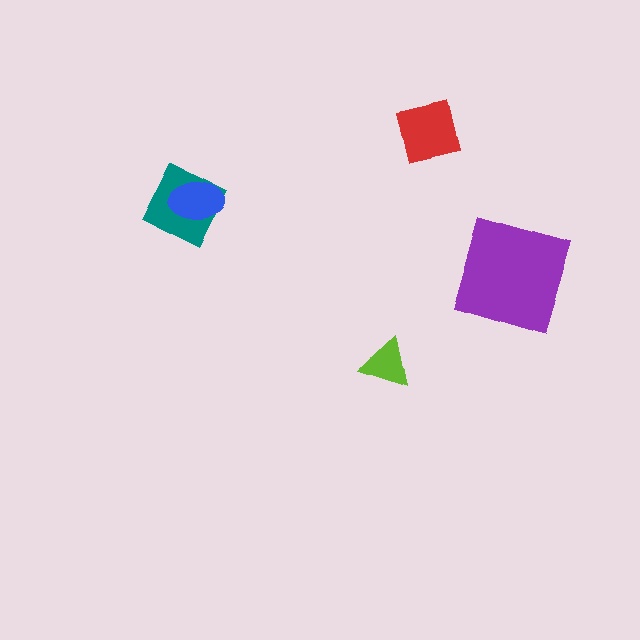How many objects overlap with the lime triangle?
0 objects overlap with the lime triangle.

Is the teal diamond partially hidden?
Yes, it is partially covered by another shape.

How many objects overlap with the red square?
0 objects overlap with the red square.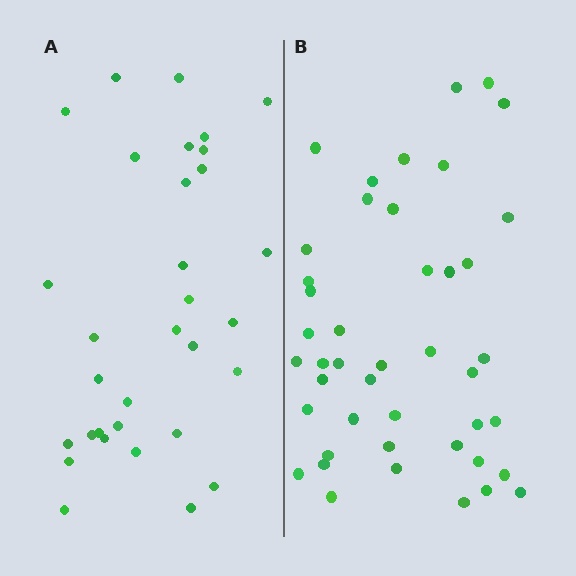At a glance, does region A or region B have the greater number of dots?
Region B (the right region) has more dots.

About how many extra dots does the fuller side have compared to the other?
Region B has roughly 12 or so more dots than region A.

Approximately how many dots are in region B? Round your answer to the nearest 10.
About 40 dots. (The exact count is 44, which rounds to 40.)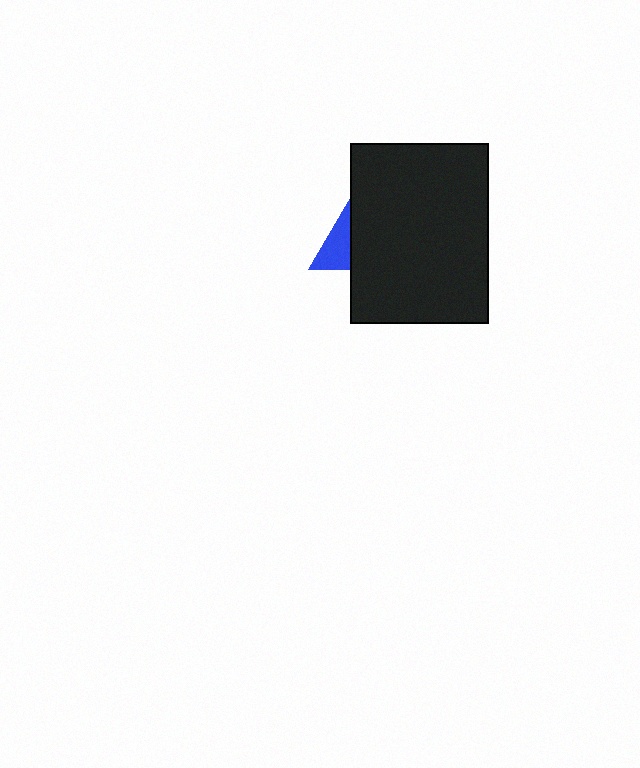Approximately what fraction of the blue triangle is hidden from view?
Roughly 61% of the blue triangle is hidden behind the black rectangle.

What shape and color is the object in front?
The object in front is a black rectangle.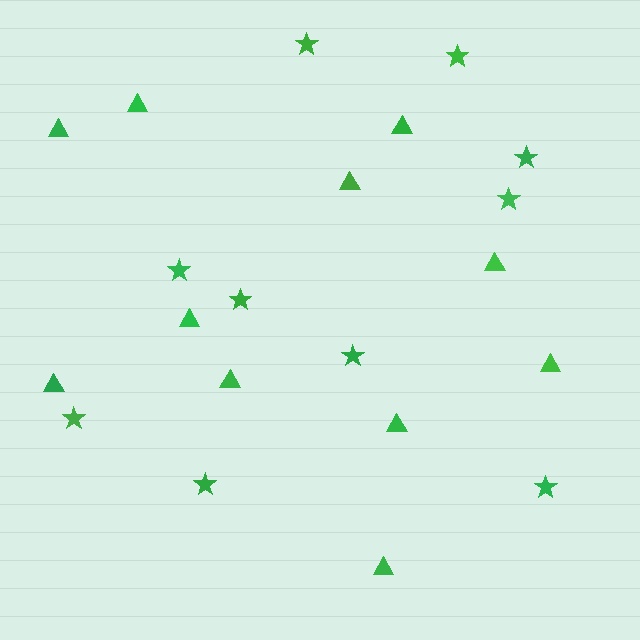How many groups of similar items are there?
There are 2 groups: one group of triangles (11) and one group of stars (10).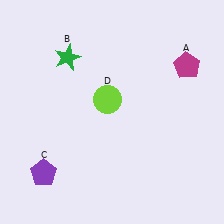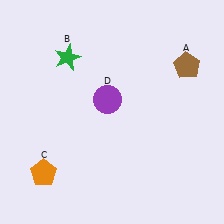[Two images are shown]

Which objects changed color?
A changed from magenta to brown. C changed from purple to orange. D changed from lime to purple.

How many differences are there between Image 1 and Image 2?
There are 3 differences between the two images.